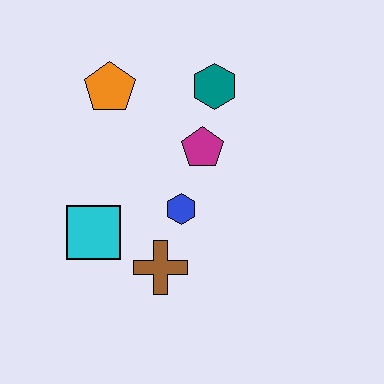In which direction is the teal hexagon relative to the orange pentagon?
The teal hexagon is to the right of the orange pentagon.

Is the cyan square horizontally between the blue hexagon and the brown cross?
No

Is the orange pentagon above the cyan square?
Yes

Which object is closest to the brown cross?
The blue hexagon is closest to the brown cross.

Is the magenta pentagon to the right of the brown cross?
Yes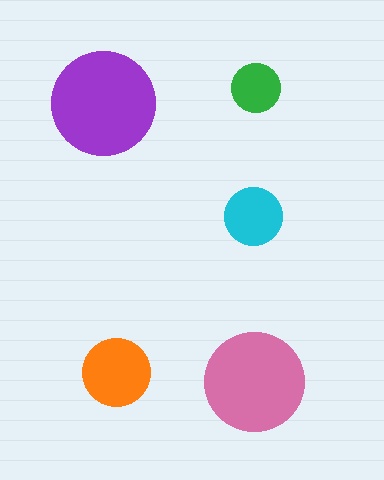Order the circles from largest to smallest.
the purple one, the pink one, the orange one, the cyan one, the green one.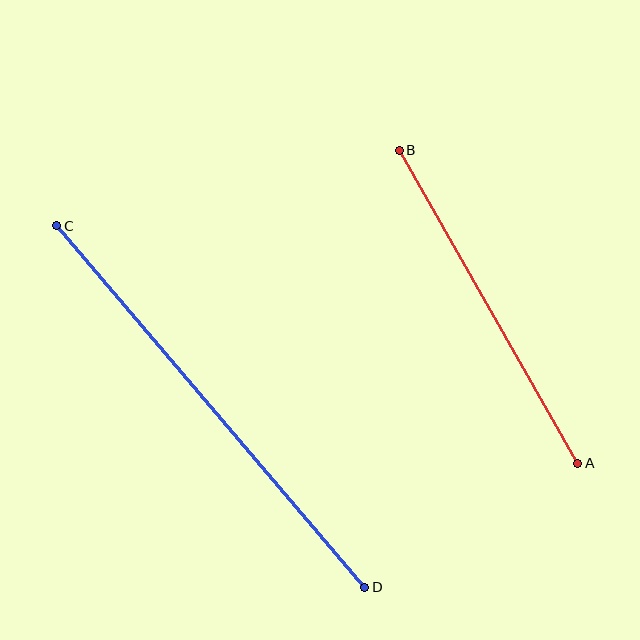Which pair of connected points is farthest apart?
Points C and D are farthest apart.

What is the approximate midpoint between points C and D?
The midpoint is at approximately (211, 406) pixels.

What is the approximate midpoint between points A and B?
The midpoint is at approximately (489, 307) pixels.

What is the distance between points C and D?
The distance is approximately 475 pixels.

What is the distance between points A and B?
The distance is approximately 360 pixels.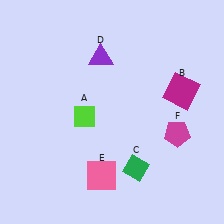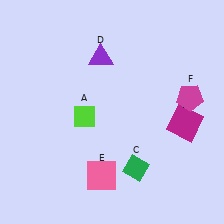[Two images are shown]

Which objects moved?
The objects that moved are: the magenta square (B), the magenta pentagon (F).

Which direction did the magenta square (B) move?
The magenta square (B) moved down.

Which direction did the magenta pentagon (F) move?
The magenta pentagon (F) moved up.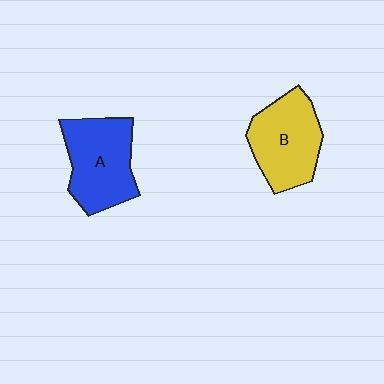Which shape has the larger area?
Shape A (blue).